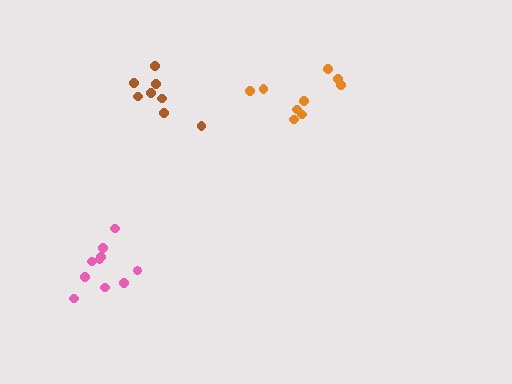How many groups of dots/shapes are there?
There are 3 groups.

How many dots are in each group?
Group 1: 8 dots, Group 2: 9 dots, Group 3: 10 dots (27 total).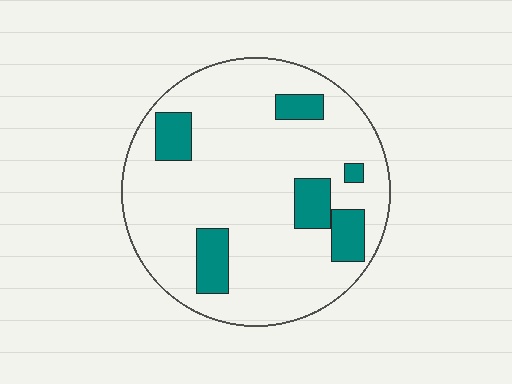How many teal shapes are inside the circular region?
6.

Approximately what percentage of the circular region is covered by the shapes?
Approximately 15%.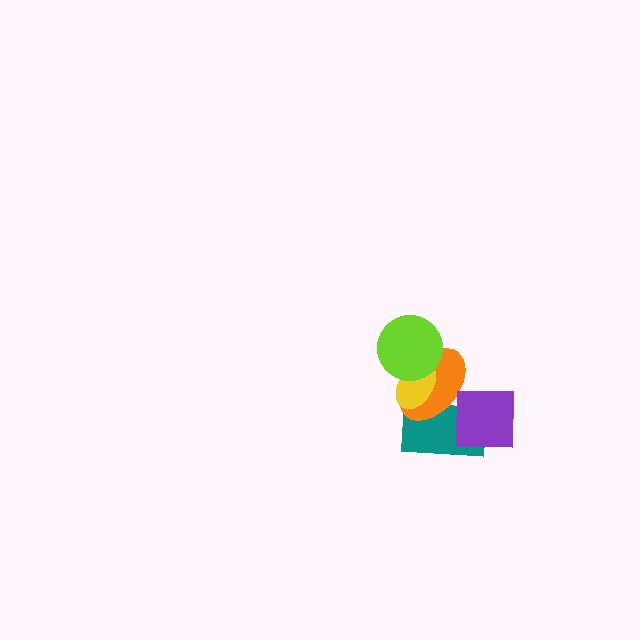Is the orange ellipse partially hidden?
Yes, it is partially covered by another shape.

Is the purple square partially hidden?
No, no other shape covers it.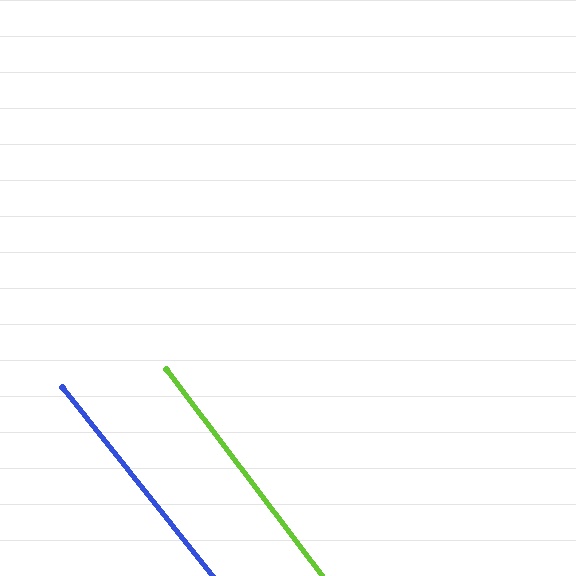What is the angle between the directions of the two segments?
Approximately 1 degree.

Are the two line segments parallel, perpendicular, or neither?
Parallel — their directions differ by only 1.4°.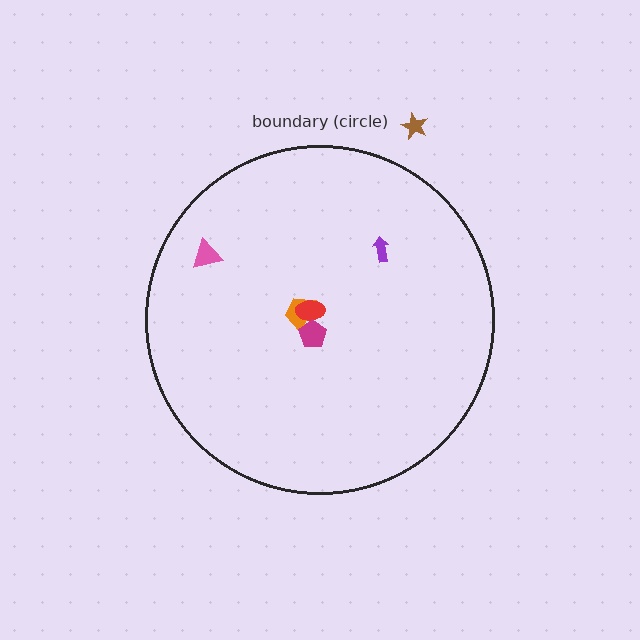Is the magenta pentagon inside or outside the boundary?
Inside.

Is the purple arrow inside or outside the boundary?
Inside.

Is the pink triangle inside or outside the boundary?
Inside.